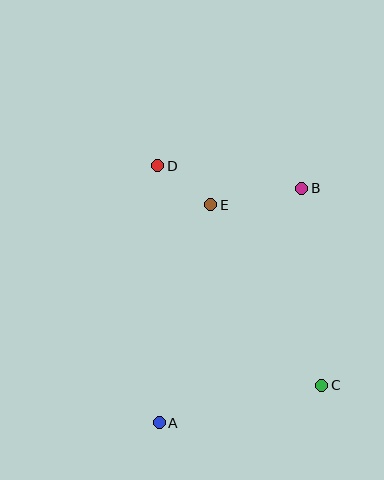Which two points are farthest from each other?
Points A and B are farthest from each other.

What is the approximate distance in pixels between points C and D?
The distance between C and D is approximately 274 pixels.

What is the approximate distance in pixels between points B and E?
The distance between B and E is approximately 92 pixels.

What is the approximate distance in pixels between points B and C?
The distance between B and C is approximately 198 pixels.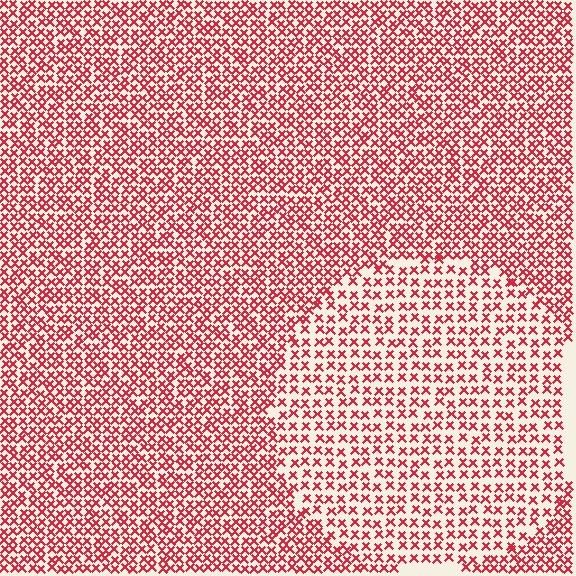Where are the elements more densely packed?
The elements are more densely packed outside the circle boundary.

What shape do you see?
I see a circle.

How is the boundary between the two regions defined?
The boundary is defined by a change in element density (approximately 1.7x ratio). All elements are the same color, size, and shape.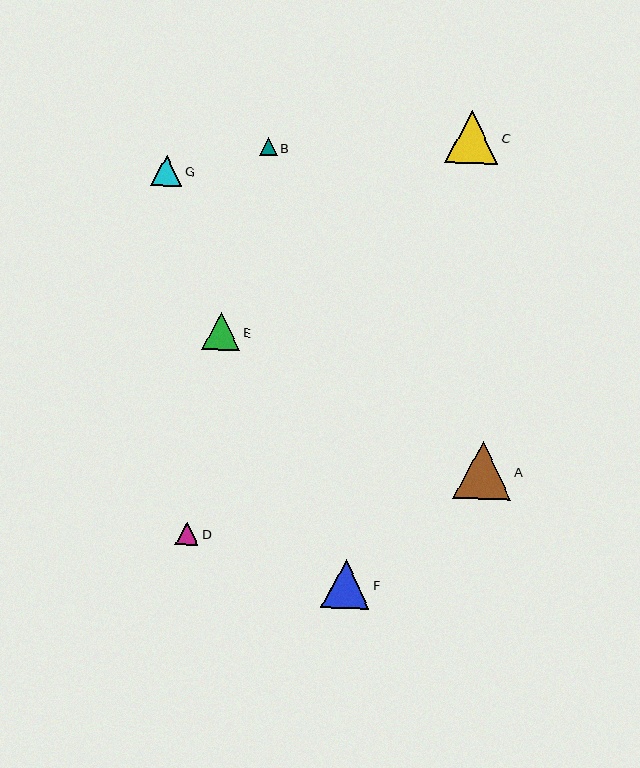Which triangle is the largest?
Triangle A is the largest with a size of approximately 58 pixels.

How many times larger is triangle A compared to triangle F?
Triangle A is approximately 1.2 times the size of triangle F.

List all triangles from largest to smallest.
From largest to smallest: A, C, F, E, G, D, B.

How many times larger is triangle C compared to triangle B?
Triangle C is approximately 3.0 times the size of triangle B.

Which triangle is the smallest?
Triangle B is the smallest with a size of approximately 18 pixels.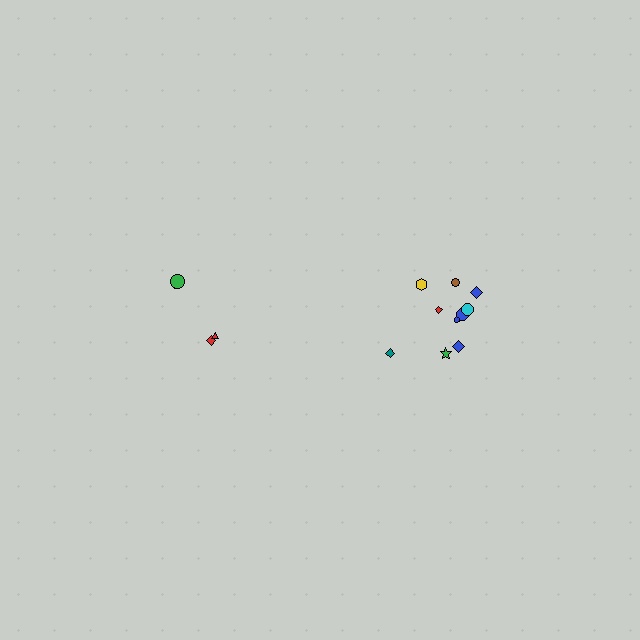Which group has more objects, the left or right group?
The right group.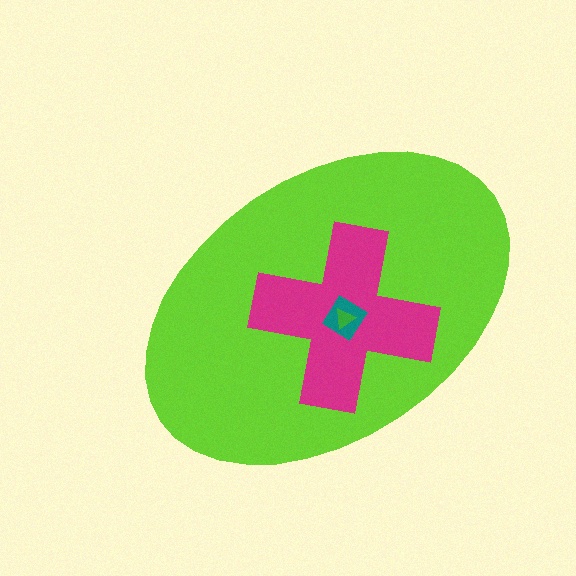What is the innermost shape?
The green triangle.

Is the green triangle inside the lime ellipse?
Yes.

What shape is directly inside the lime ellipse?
The magenta cross.